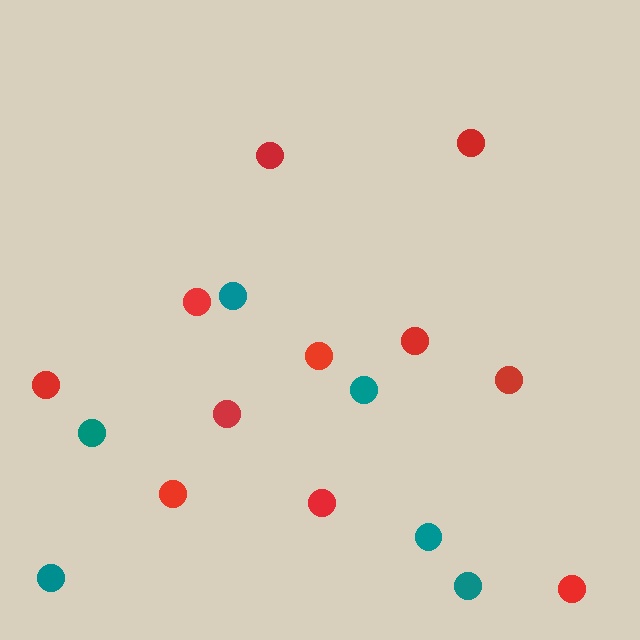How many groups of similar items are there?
There are 2 groups: one group of red circles (11) and one group of teal circles (6).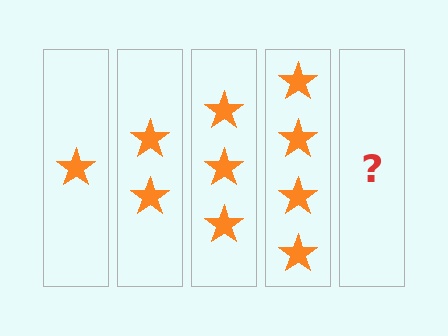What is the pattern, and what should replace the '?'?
The pattern is that each step adds one more star. The '?' should be 5 stars.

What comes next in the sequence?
The next element should be 5 stars.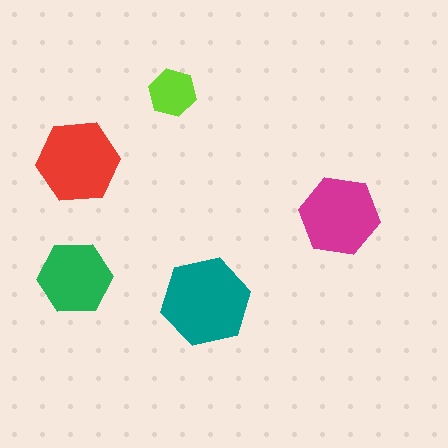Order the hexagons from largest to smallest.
the teal one, the red one, the magenta one, the green one, the lime one.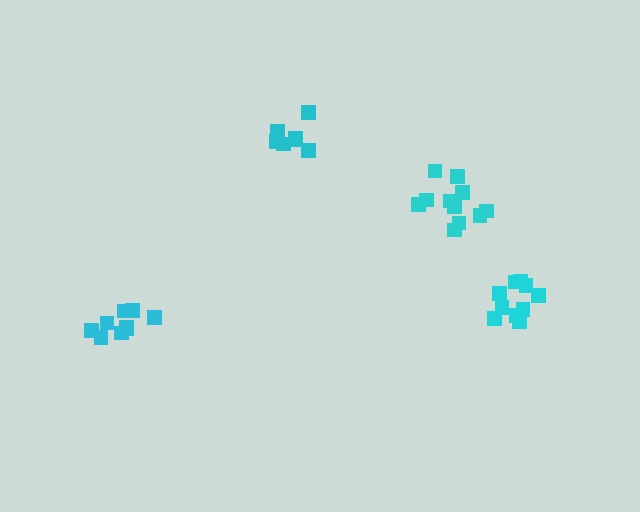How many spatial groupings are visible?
There are 4 spatial groupings.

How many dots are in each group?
Group 1: 11 dots, Group 2: 7 dots, Group 3: 9 dots, Group 4: 10 dots (37 total).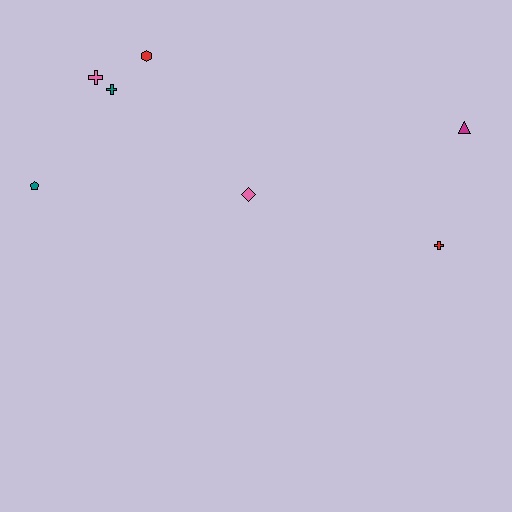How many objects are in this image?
There are 7 objects.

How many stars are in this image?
There are no stars.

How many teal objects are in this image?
There are 2 teal objects.